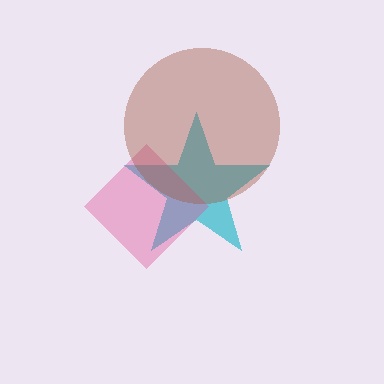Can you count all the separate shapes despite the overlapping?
Yes, there are 3 separate shapes.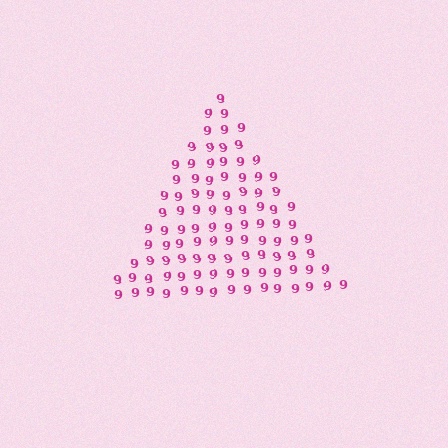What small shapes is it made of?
It is made of small digit 9's.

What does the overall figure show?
The overall figure shows a triangle.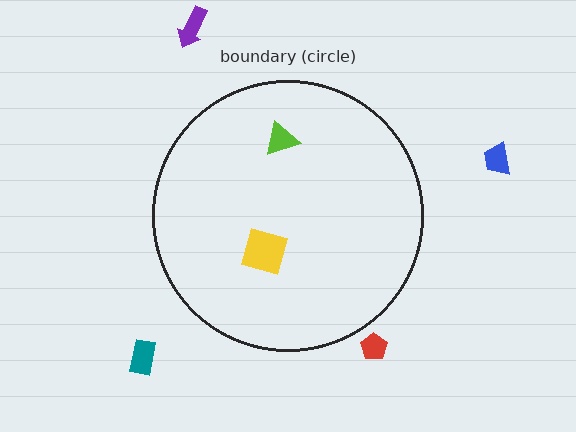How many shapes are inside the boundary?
2 inside, 4 outside.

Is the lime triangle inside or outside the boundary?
Inside.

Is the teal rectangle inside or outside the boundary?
Outside.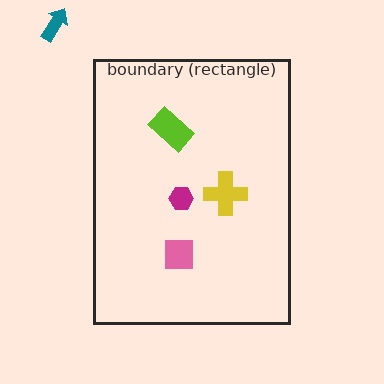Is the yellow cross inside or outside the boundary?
Inside.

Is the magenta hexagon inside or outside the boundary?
Inside.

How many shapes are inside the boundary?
4 inside, 1 outside.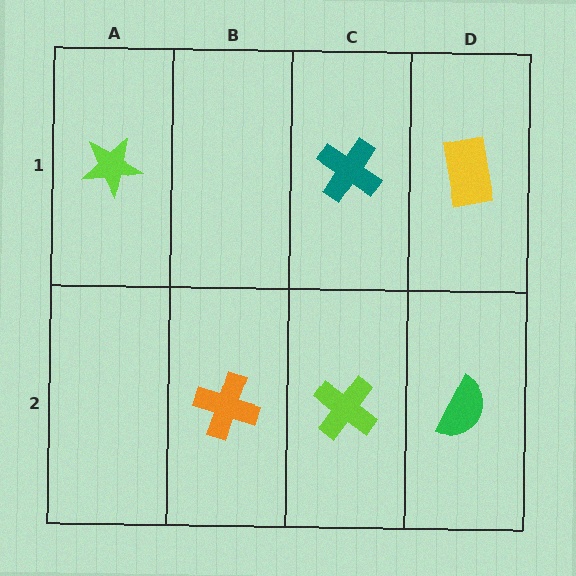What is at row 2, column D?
A green semicircle.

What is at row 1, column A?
A lime star.